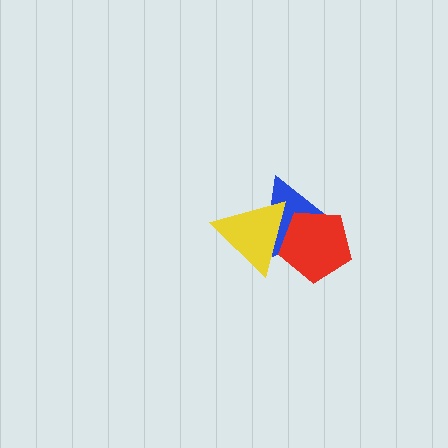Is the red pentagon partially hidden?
Yes, it is partially covered by another shape.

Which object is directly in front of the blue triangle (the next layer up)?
The red pentagon is directly in front of the blue triangle.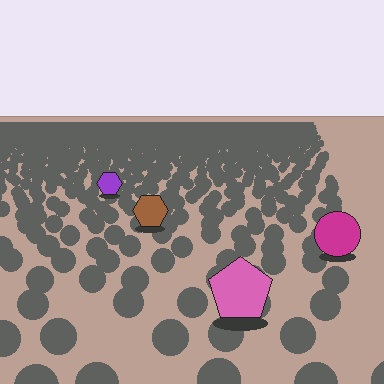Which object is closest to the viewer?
The pink pentagon is closest. The texture marks near it are larger and more spread out.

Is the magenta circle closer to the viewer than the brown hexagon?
Yes. The magenta circle is closer — you can tell from the texture gradient: the ground texture is coarser near it.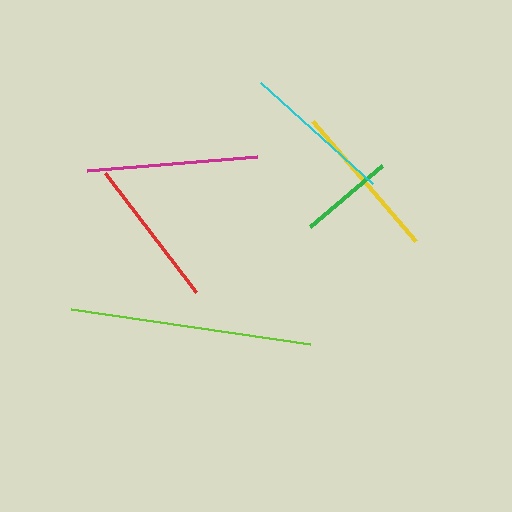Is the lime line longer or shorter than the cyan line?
The lime line is longer than the cyan line.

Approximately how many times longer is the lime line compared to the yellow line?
The lime line is approximately 1.5 times the length of the yellow line.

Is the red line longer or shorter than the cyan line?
The cyan line is longer than the red line.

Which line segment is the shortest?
The green line is the shortest at approximately 94 pixels.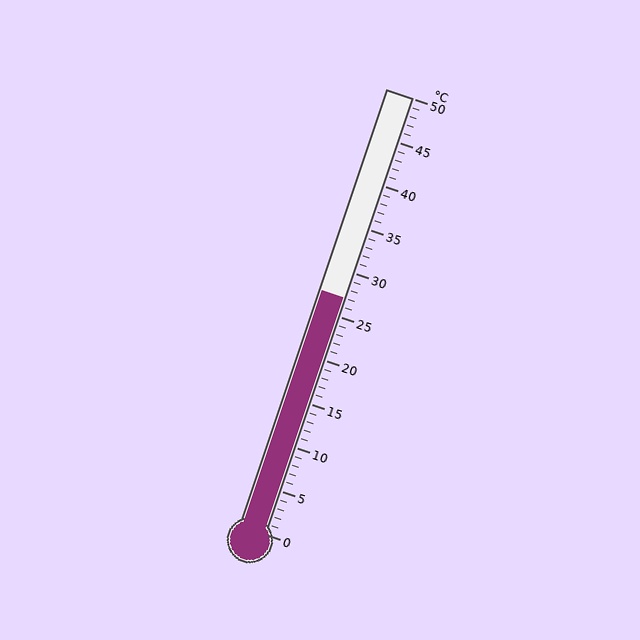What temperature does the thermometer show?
The thermometer shows approximately 27°C.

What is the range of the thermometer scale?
The thermometer scale ranges from 0°C to 50°C.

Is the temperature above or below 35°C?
The temperature is below 35°C.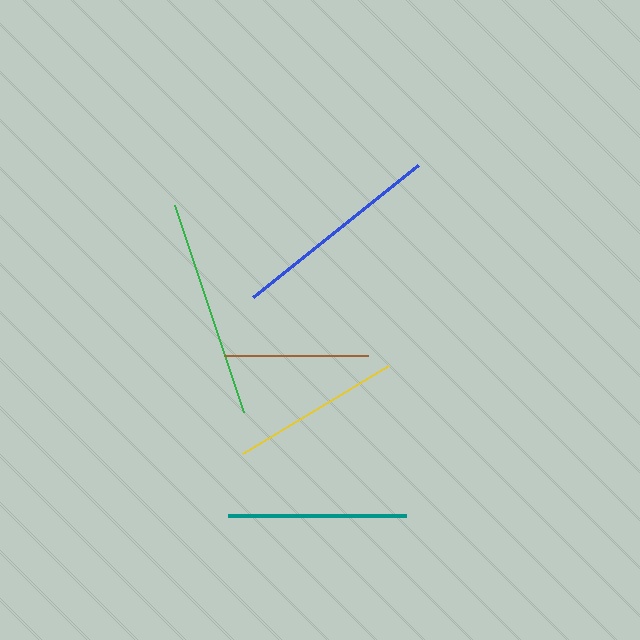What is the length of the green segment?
The green segment is approximately 218 pixels long.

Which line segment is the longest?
The green line is the longest at approximately 218 pixels.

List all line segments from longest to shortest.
From longest to shortest: green, blue, teal, yellow, brown.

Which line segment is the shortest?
The brown line is the shortest at approximately 144 pixels.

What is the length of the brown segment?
The brown segment is approximately 144 pixels long.